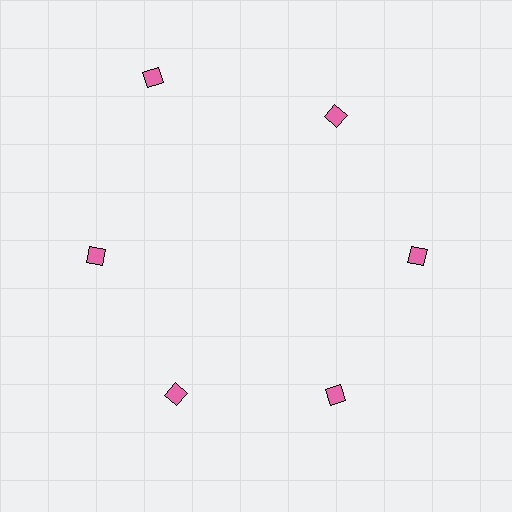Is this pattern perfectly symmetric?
No. The 6 pink diamonds are arranged in a ring, but one element near the 11 o'clock position is pushed outward from the center, breaking the 6-fold rotational symmetry.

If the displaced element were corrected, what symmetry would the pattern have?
It would have 6-fold rotational symmetry — the pattern would map onto itself every 60 degrees.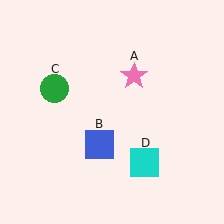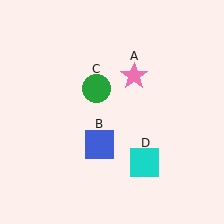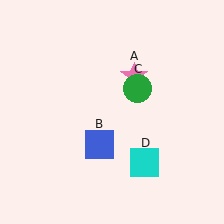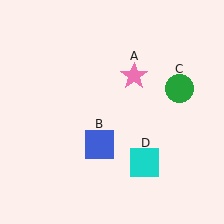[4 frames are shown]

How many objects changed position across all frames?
1 object changed position: green circle (object C).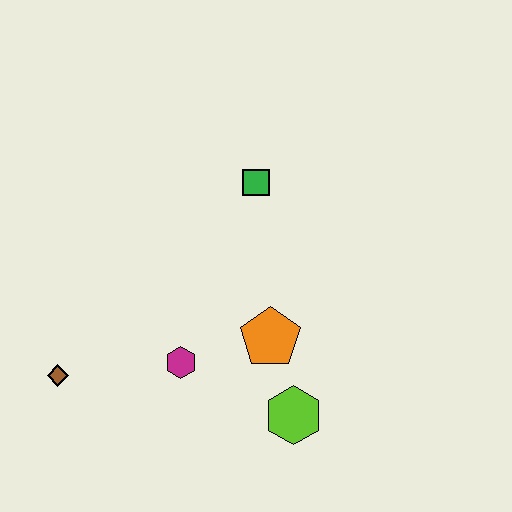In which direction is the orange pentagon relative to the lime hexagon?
The orange pentagon is above the lime hexagon.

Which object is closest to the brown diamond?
The magenta hexagon is closest to the brown diamond.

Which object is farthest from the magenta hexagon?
The green square is farthest from the magenta hexagon.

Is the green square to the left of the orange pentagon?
Yes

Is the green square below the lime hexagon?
No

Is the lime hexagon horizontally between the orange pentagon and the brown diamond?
No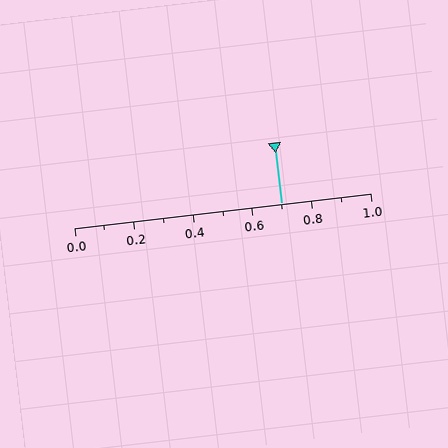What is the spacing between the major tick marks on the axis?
The major ticks are spaced 0.2 apart.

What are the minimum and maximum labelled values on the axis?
The axis runs from 0.0 to 1.0.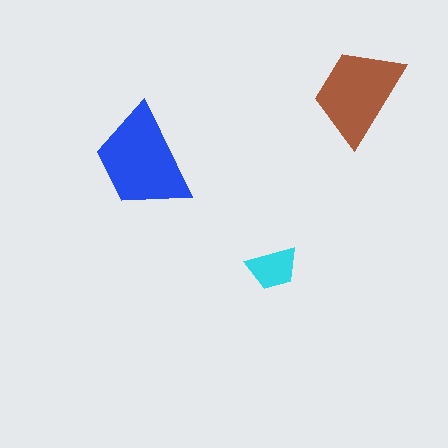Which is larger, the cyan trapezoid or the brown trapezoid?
The brown one.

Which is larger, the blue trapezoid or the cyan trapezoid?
The blue one.